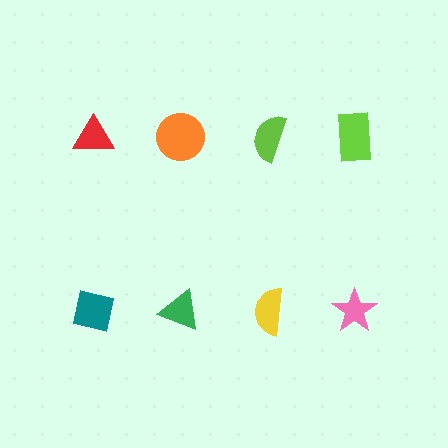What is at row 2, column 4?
A pink star.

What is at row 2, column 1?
A teal square.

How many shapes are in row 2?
4 shapes.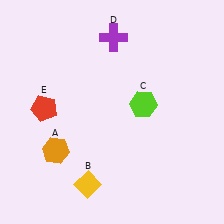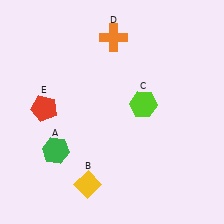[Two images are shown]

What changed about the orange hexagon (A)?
In Image 1, A is orange. In Image 2, it changed to green.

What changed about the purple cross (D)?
In Image 1, D is purple. In Image 2, it changed to orange.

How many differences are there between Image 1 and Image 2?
There are 2 differences between the two images.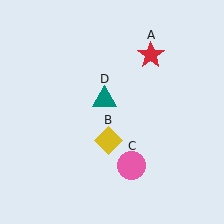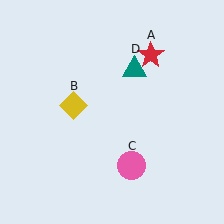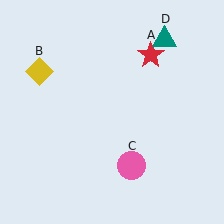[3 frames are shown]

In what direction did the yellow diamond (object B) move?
The yellow diamond (object B) moved up and to the left.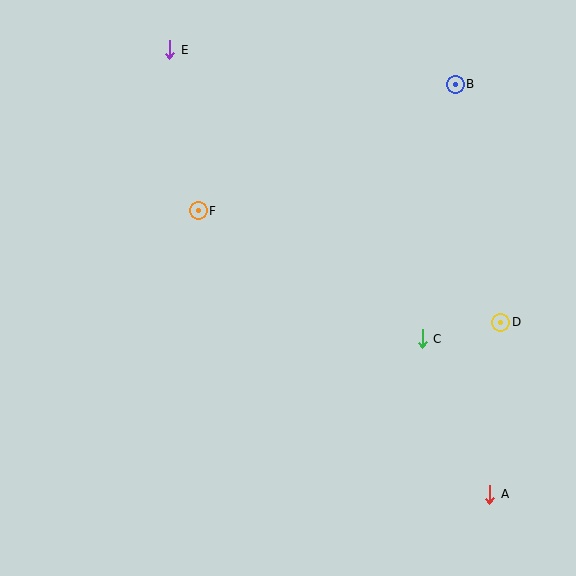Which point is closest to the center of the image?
Point F at (198, 211) is closest to the center.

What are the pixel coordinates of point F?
Point F is at (198, 211).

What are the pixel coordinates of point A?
Point A is at (490, 494).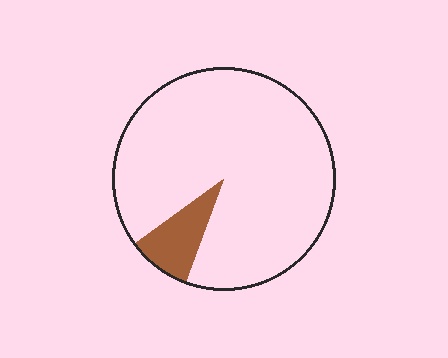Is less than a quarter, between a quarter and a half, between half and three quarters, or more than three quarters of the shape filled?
Less than a quarter.